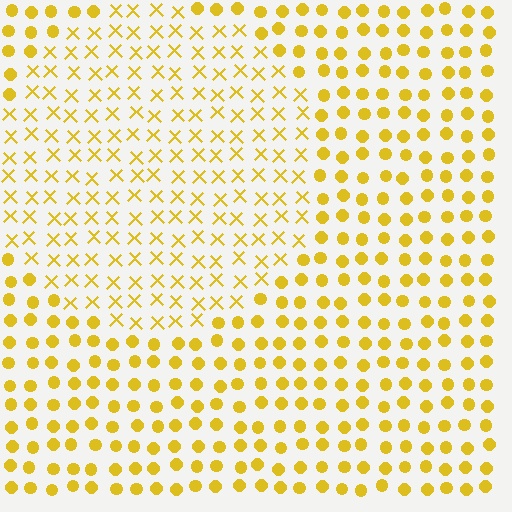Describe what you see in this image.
The image is filled with small yellow elements arranged in a uniform grid. A circle-shaped region contains X marks, while the surrounding area contains circles. The boundary is defined purely by the change in element shape.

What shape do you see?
I see a circle.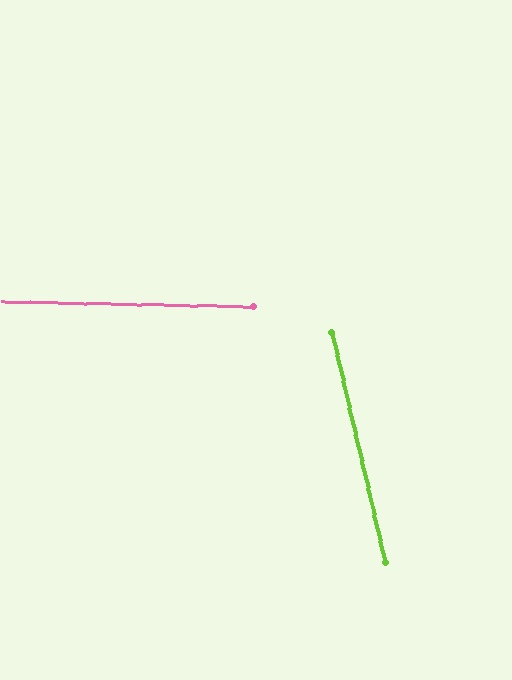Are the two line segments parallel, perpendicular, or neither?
Neither parallel nor perpendicular — they differ by about 76°.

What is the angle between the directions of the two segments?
Approximately 76 degrees.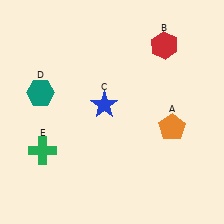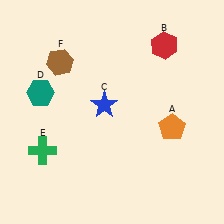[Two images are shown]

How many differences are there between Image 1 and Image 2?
There is 1 difference between the two images.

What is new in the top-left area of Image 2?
A brown hexagon (F) was added in the top-left area of Image 2.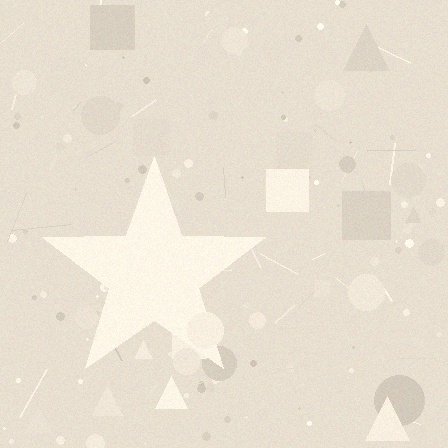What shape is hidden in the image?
A star is hidden in the image.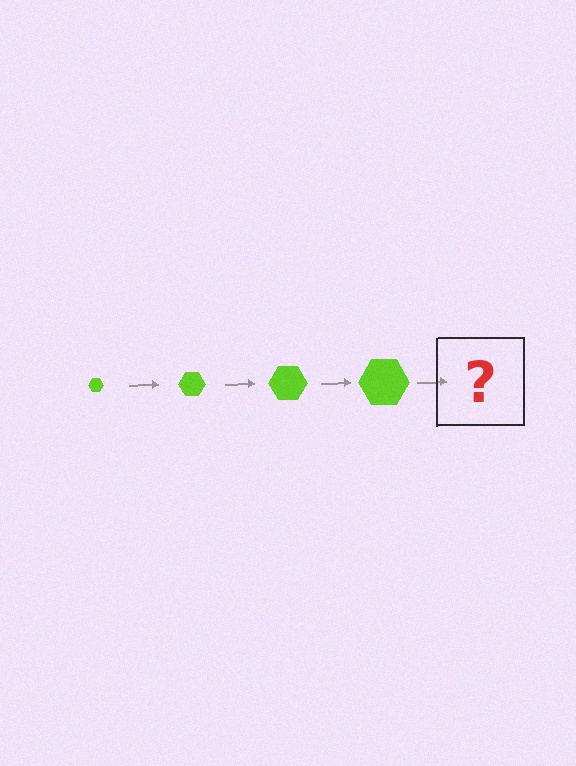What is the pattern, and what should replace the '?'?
The pattern is that the hexagon gets progressively larger each step. The '?' should be a lime hexagon, larger than the previous one.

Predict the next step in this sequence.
The next step is a lime hexagon, larger than the previous one.